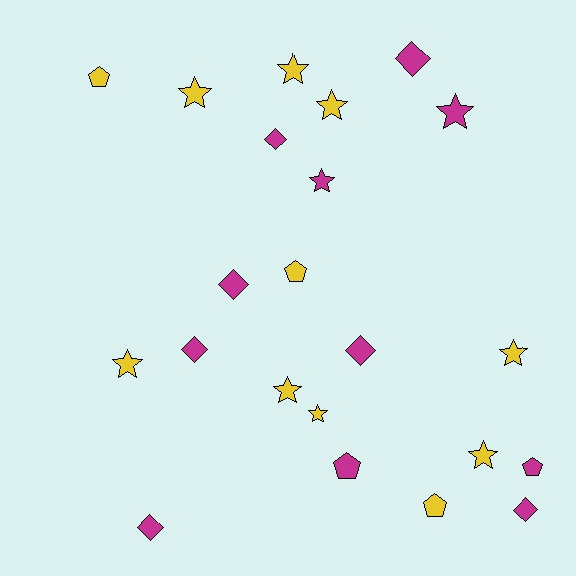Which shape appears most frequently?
Star, with 10 objects.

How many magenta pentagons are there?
There are 2 magenta pentagons.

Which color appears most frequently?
Magenta, with 11 objects.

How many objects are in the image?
There are 22 objects.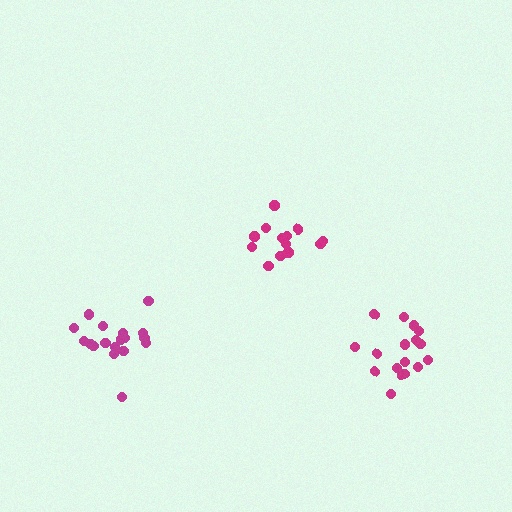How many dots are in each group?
Group 1: 17 dots, Group 2: 13 dots, Group 3: 18 dots (48 total).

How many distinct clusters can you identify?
There are 3 distinct clusters.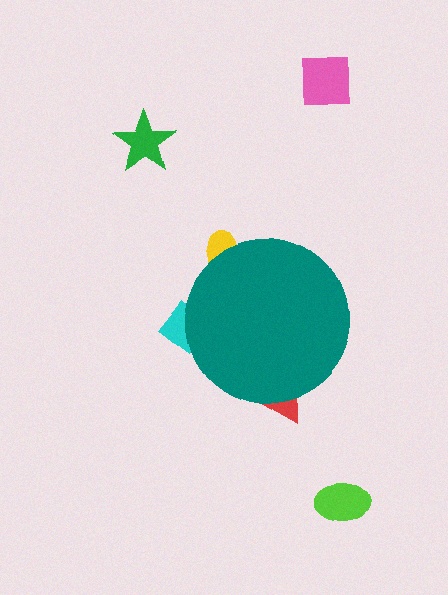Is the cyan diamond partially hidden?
Yes, the cyan diamond is partially hidden behind the teal circle.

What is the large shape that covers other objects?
A teal circle.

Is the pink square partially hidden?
No, the pink square is fully visible.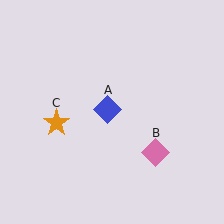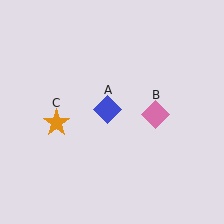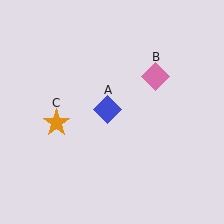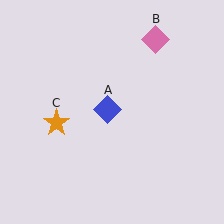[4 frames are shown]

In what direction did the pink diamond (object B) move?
The pink diamond (object B) moved up.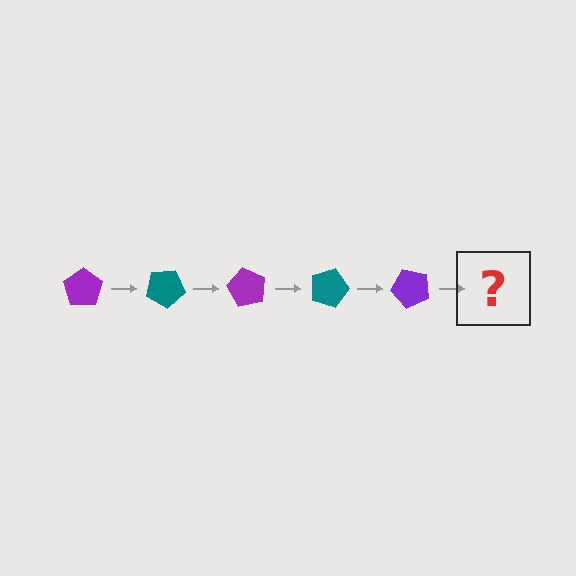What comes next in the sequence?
The next element should be a teal pentagon, rotated 150 degrees from the start.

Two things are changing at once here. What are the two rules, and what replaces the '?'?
The two rules are that it rotates 30 degrees each step and the color cycles through purple and teal. The '?' should be a teal pentagon, rotated 150 degrees from the start.